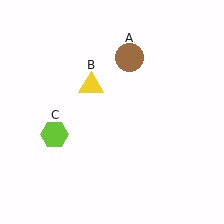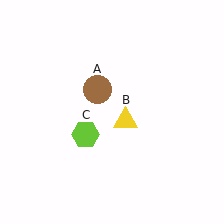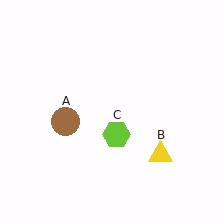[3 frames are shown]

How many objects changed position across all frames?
3 objects changed position: brown circle (object A), yellow triangle (object B), lime hexagon (object C).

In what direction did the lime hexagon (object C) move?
The lime hexagon (object C) moved right.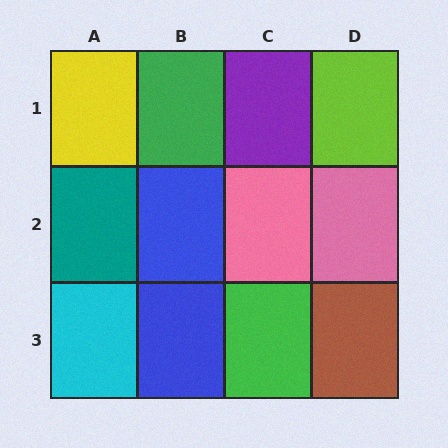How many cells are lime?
1 cell is lime.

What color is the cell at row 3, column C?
Green.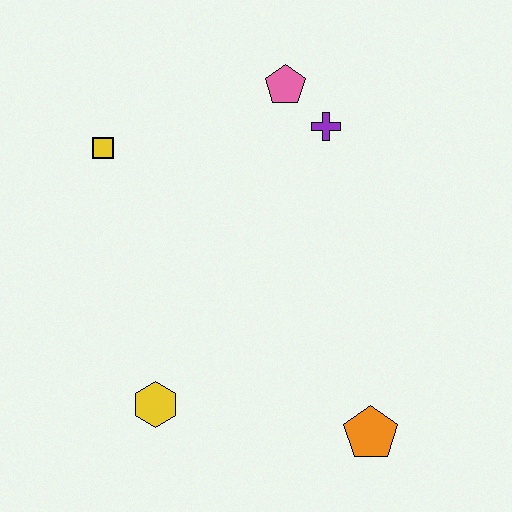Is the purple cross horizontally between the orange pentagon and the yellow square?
Yes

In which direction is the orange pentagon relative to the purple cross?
The orange pentagon is below the purple cross.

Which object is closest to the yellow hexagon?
The orange pentagon is closest to the yellow hexagon.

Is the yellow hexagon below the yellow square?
Yes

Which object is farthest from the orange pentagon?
The yellow square is farthest from the orange pentagon.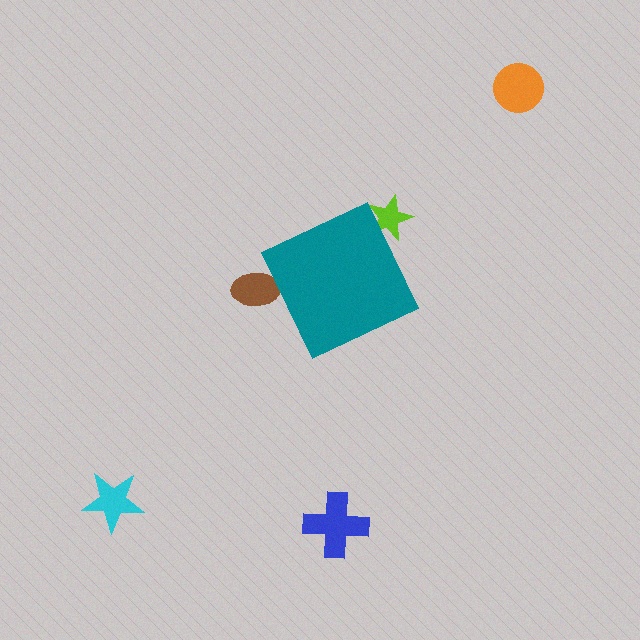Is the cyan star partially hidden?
No, the cyan star is fully visible.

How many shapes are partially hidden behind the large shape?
2 shapes are partially hidden.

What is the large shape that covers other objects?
A teal diamond.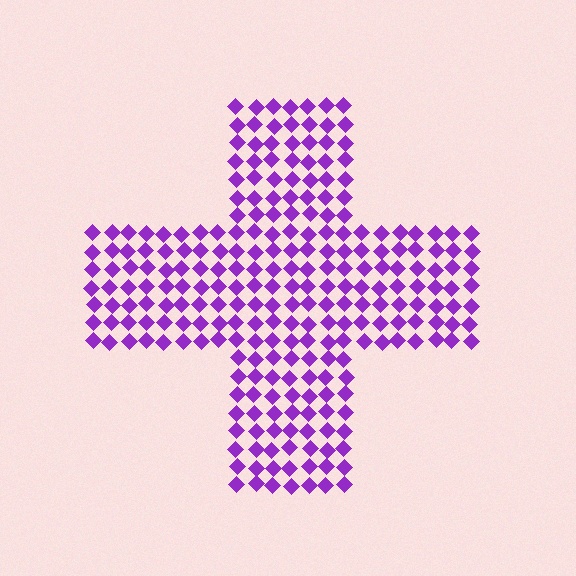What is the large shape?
The large shape is a cross.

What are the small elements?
The small elements are diamonds.